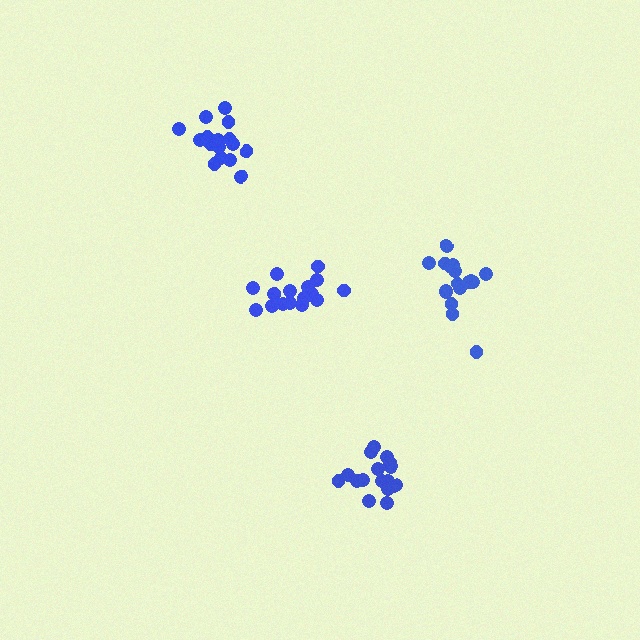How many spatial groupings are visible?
There are 4 spatial groupings.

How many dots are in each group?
Group 1: 16 dots, Group 2: 16 dots, Group 3: 17 dots, Group 4: 17 dots (66 total).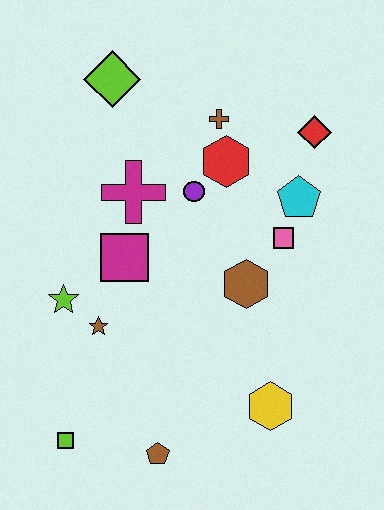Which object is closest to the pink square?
The cyan pentagon is closest to the pink square.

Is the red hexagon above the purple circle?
Yes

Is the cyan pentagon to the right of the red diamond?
No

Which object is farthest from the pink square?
The lime square is farthest from the pink square.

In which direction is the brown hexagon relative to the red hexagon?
The brown hexagon is below the red hexagon.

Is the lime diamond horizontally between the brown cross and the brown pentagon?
No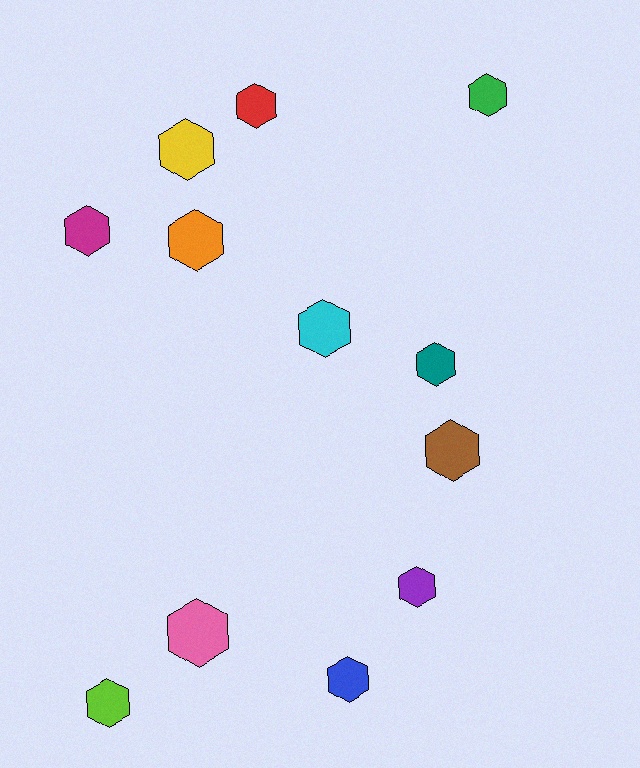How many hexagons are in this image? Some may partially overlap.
There are 12 hexagons.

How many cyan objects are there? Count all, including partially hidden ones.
There is 1 cyan object.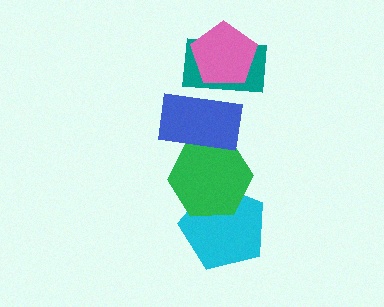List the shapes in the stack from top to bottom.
From top to bottom: the pink pentagon, the teal rectangle, the blue rectangle, the green hexagon, the cyan pentagon.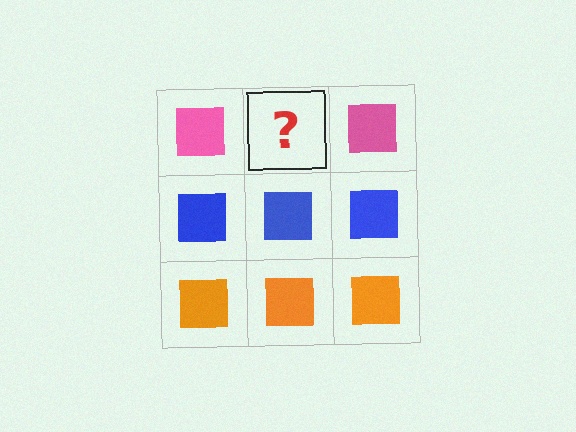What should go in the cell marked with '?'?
The missing cell should contain a pink square.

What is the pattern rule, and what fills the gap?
The rule is that each row has a consistent color. The gap should be filled with a pink square.